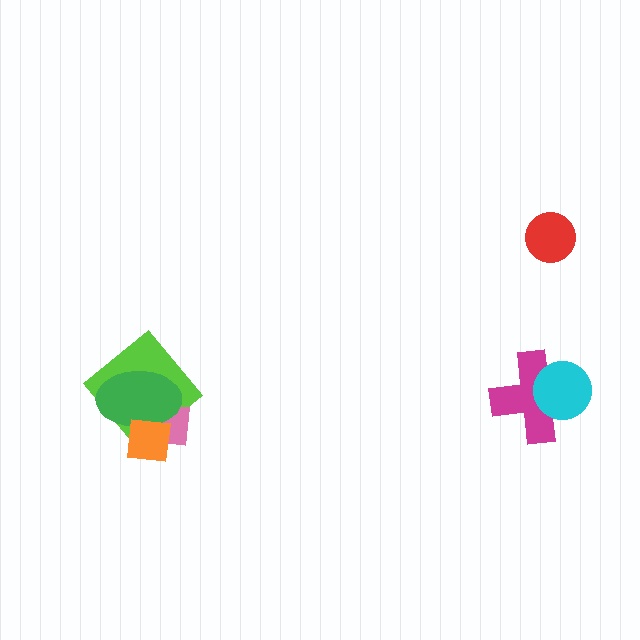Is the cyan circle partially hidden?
No, no other shape covers it.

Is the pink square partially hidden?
Yes, it is partially covered by another shape.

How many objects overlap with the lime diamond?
3 objects overlap with the lime diamond.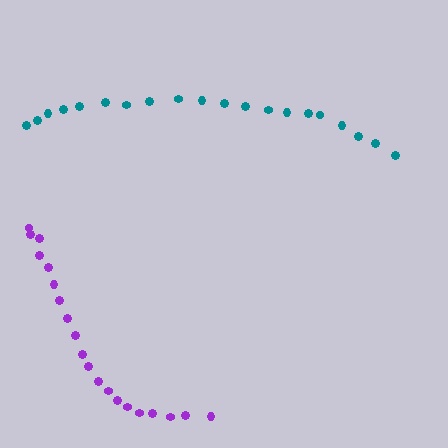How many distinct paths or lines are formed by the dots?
There are 2 distinct paths.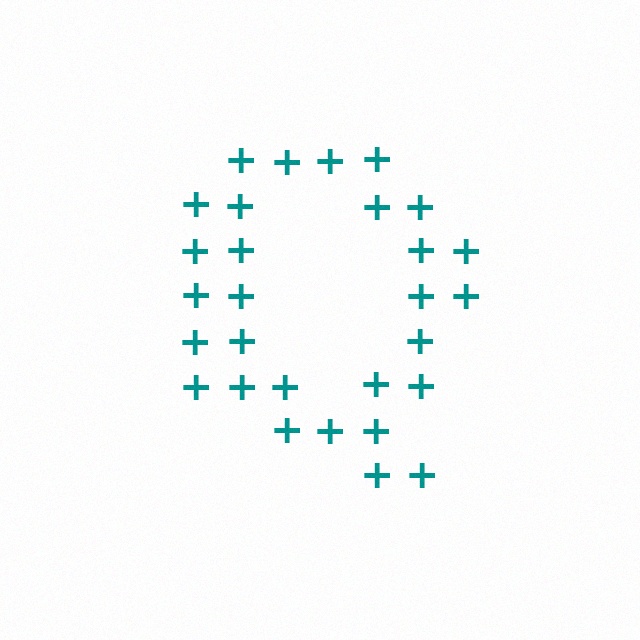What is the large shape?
The large shape is the letter Q.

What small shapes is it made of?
It is made of small plus signs.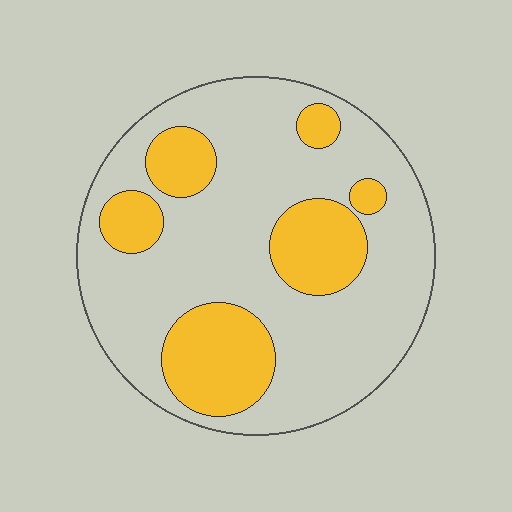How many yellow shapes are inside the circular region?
6.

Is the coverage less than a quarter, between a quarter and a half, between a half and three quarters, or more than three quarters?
Between a quarter and a half.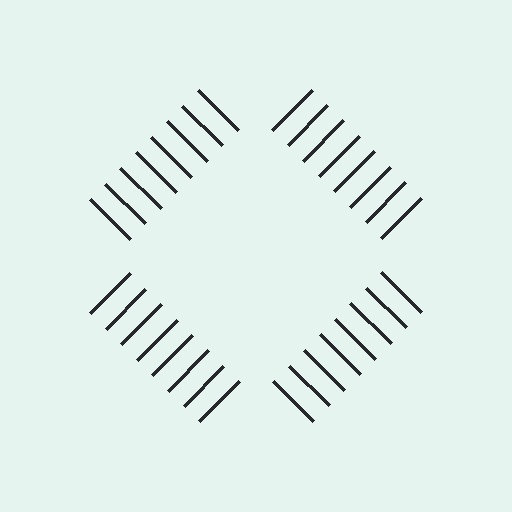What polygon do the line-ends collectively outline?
An illusory square — the line segments terminate on its edges but no continuous stroke is drawn.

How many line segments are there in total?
32 — 8 along each of the 4 edges.